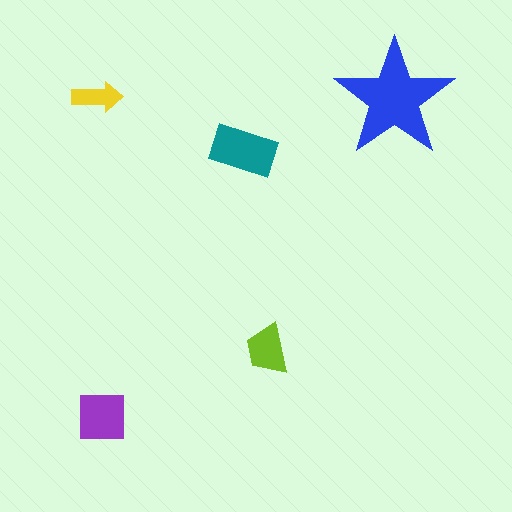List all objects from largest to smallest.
The blue star, the teal rectangle, the purple square, the lime trapezoid, the yellow arrow.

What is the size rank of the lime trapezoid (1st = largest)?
4th.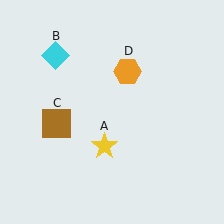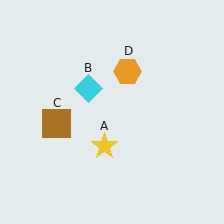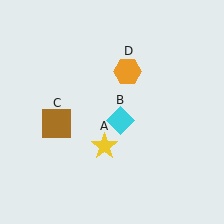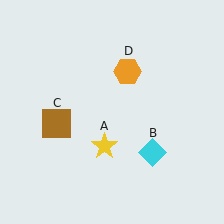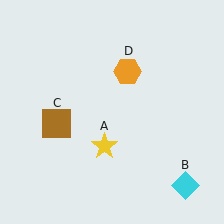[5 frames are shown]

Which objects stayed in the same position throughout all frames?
Yellow star (object A) and brown square (object C) and orange hexagon (object D) remained stationary.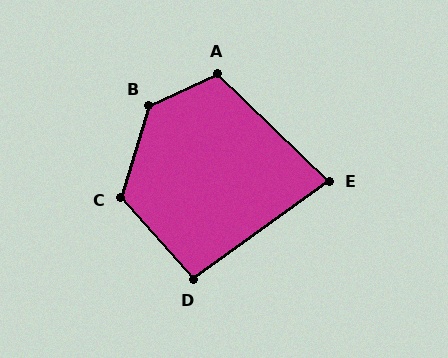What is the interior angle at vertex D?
Approximately 96 degrees (obtuse).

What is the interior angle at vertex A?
Approximately 112 degrees (obtuse).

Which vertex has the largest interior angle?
B, at approximately 132 degrees.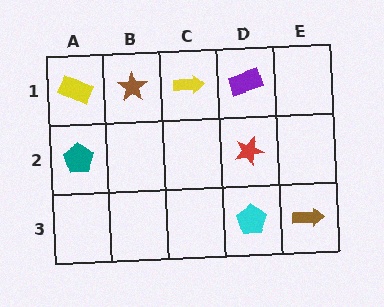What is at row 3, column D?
A cyan pentagon.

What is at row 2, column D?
A red star.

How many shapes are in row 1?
4 shapes.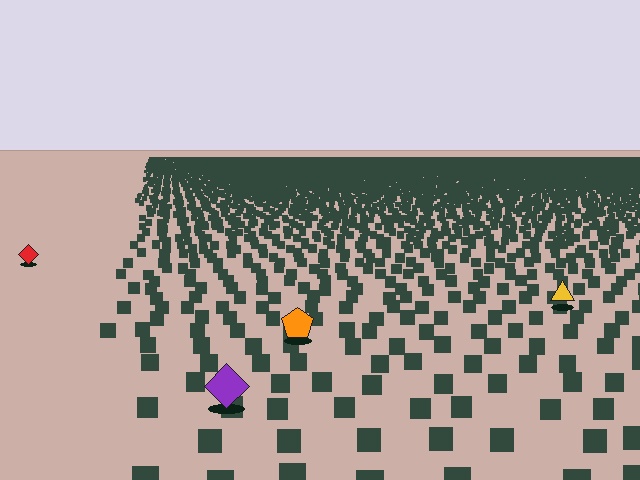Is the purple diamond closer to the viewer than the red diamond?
Yes. The purple diamond is closer — you can tell from the texture gradient: the ground texture is coarser near it.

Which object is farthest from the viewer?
The red diamond is farthest from the viewer. It appears smaller and the ground texture around it is denser.